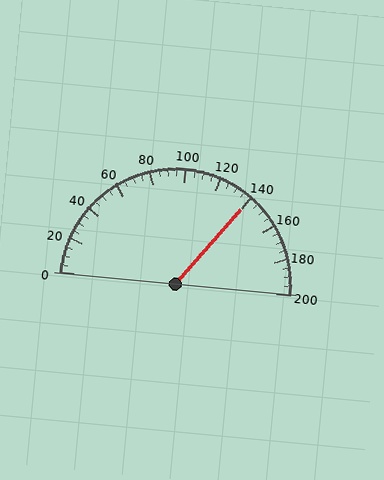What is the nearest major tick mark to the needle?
The nearest major tick mark is 140.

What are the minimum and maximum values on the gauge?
The gauge ranges from 0 to 200.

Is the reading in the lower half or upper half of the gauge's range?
The reading is in the upper half of the range (0 to 200).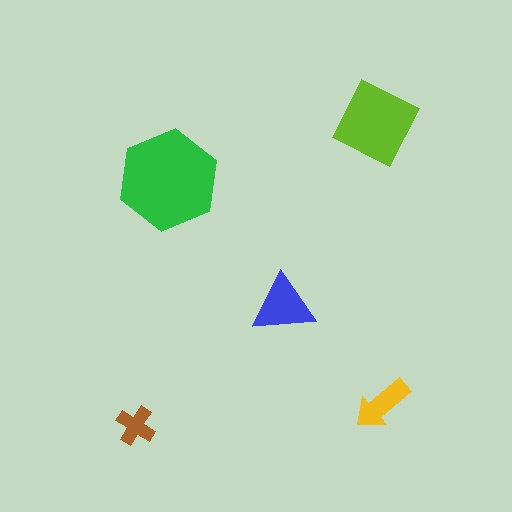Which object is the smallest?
The brown cross.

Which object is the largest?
The green hexagon.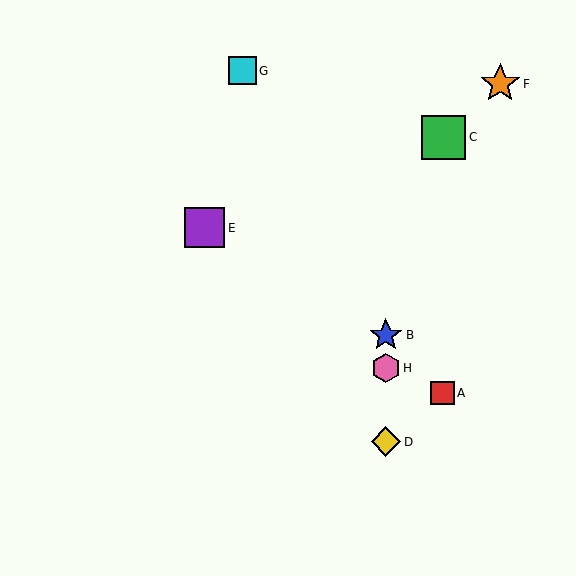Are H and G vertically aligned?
No, H is at x≈386 and G is at x≈242.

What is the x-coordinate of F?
Object F is at x≈500.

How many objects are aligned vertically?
3 objects (B, D, H) are aligned vertically.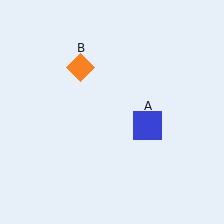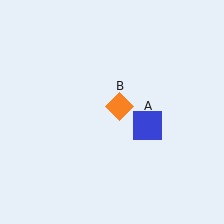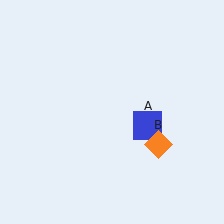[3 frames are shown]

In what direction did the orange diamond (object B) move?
The orange diamond (object B) moved down and to the right.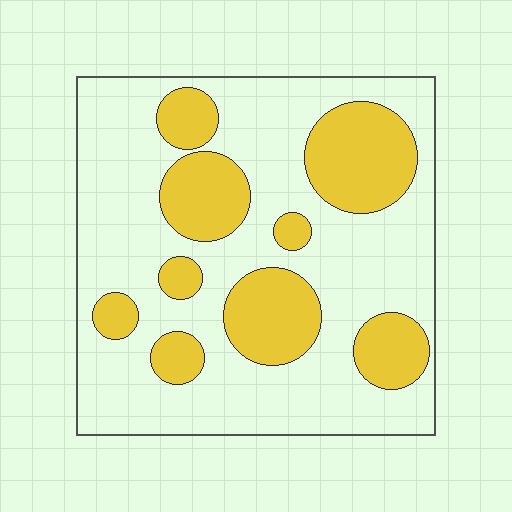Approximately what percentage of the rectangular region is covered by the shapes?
Approximately 30%.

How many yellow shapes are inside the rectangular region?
9.